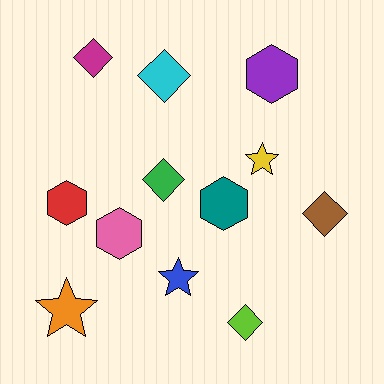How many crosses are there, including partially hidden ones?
There are no crosses.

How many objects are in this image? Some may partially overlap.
There are 12 objects.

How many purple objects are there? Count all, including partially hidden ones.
There is 1 purple object.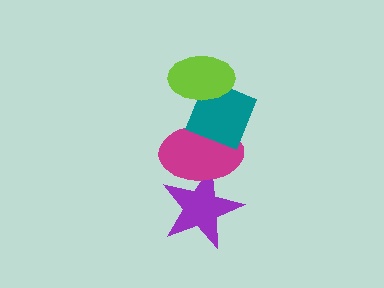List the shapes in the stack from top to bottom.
From top to bottom: the lime ellipse, the teal diamond, the magenta ellipse, the purple star.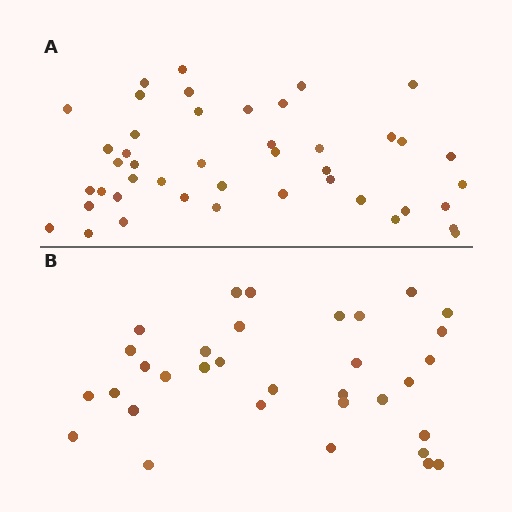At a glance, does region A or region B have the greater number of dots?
Region A (the top region) has more dots.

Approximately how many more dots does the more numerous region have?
Region A has roughly 12 or so more dots than region B.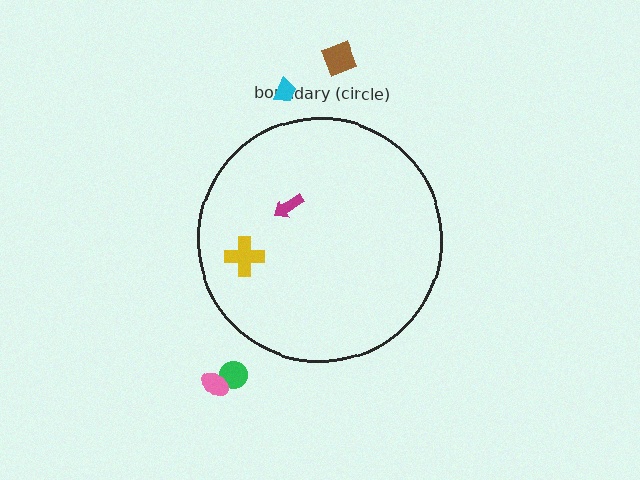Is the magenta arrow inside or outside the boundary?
Inside.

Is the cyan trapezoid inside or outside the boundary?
Outside.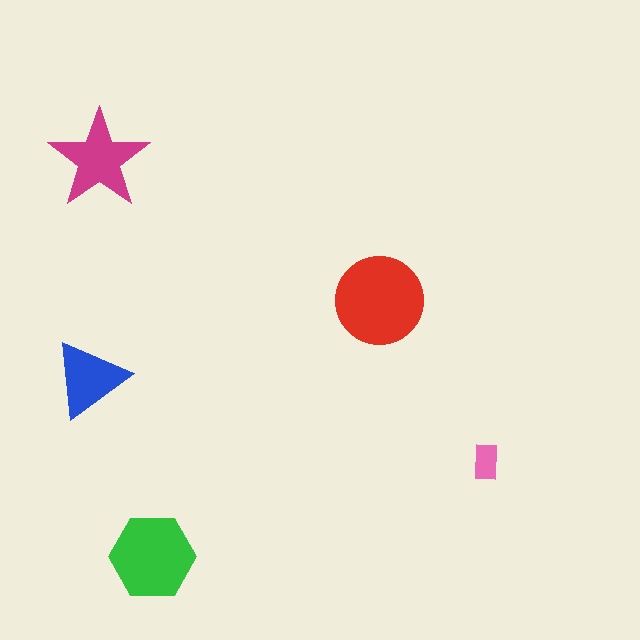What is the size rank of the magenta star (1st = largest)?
3rd.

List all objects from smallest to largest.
The pink rectangle, the blue triangle, the magenta star, the green hexagon, the red circle.